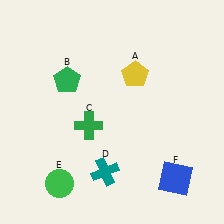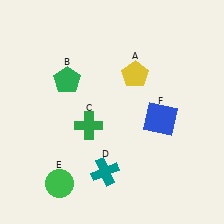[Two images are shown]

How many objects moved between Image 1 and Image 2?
1 object moved between the two images.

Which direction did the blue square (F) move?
The blue square (F) moved up.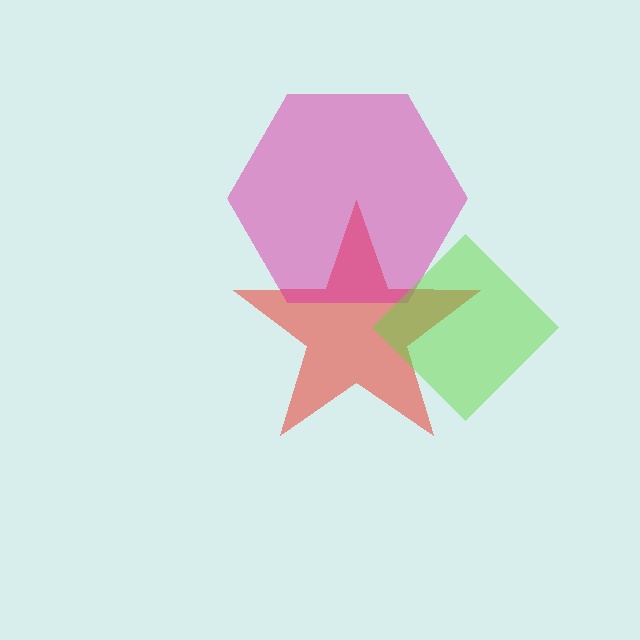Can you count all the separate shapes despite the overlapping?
Yes, there are 3 separate shapes.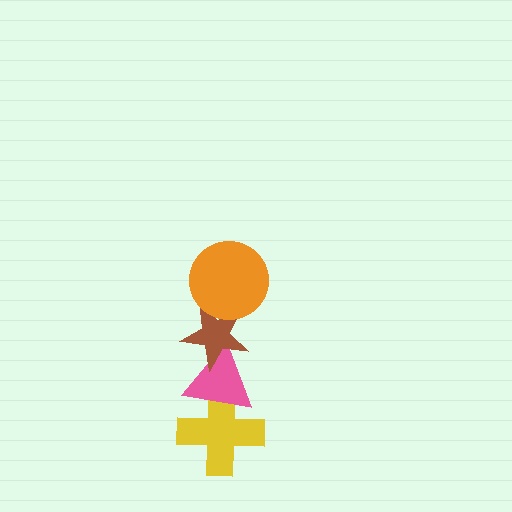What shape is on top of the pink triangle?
The brown star is on top of the pink triangle.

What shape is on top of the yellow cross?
The pink triangle is on top of the yellow cross.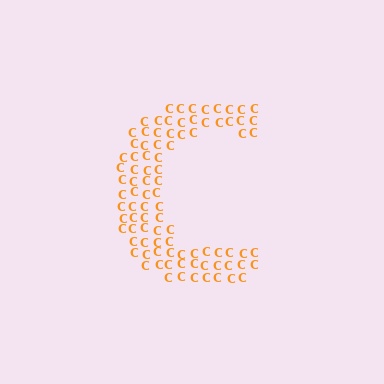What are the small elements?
The small elements are letter C's.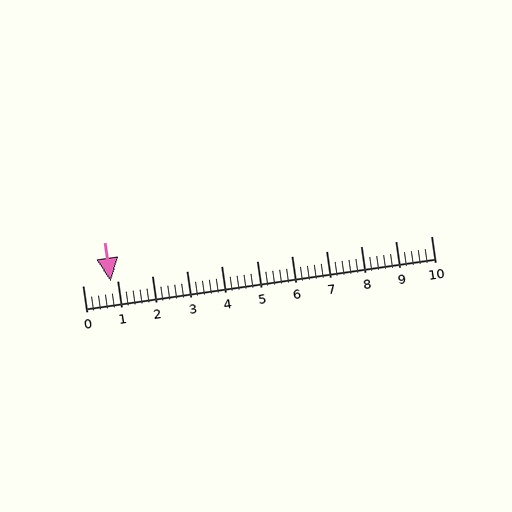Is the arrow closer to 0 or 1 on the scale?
The arrow is closer to 1.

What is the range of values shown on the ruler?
The ruler shows values from 0 to 10.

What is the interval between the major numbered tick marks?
The major tick marks are spaced 1 units apart.